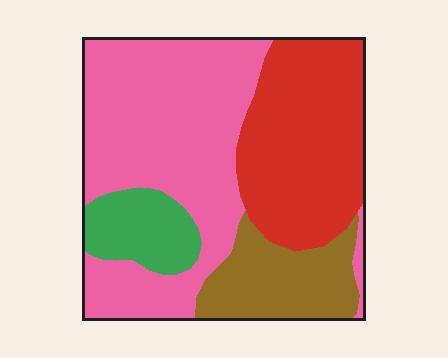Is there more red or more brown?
Red.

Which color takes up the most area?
Pink, at roughly 45%.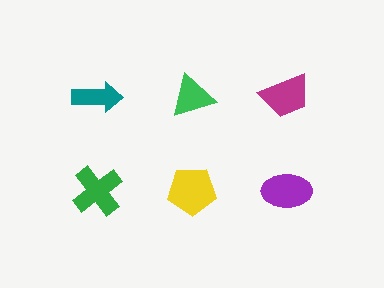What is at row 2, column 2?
A yellow pentagon.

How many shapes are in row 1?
3 shapes.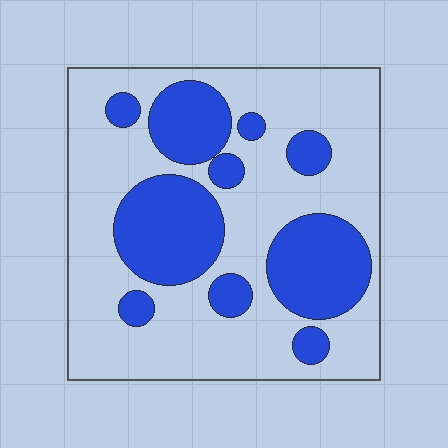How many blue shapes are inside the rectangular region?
10.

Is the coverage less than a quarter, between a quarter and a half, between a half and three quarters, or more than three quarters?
Between a quarter and a half.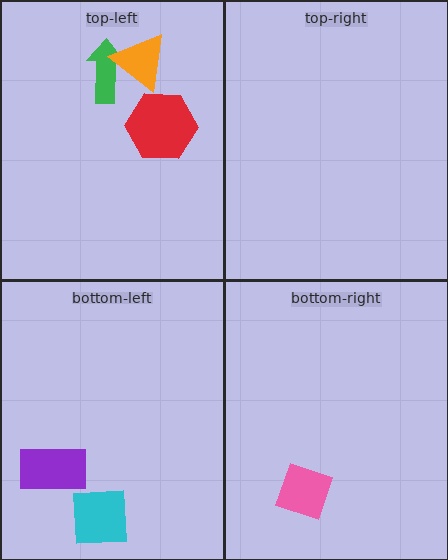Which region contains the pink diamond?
The bottom-right region.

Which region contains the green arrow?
The top-left region.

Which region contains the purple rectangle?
The bottom-left region.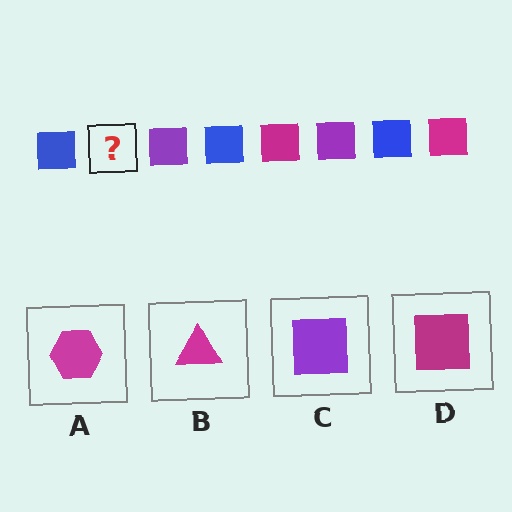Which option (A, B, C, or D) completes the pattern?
D.